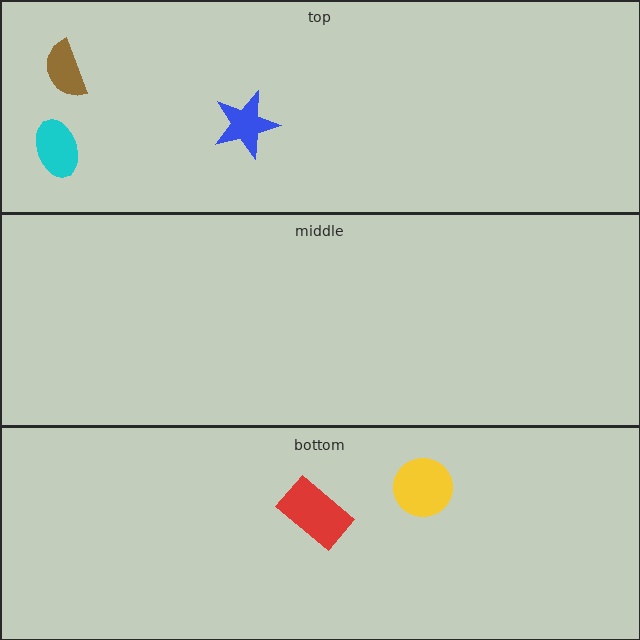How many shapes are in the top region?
3.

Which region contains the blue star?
The top region.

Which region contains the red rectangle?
The bottom region.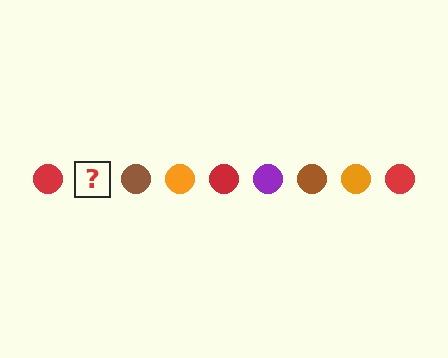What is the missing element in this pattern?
The missing element is a purple circle.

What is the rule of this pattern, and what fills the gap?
The rule is that the pattern cycles through red, purple, brown, orange circles. The gap should be filled with a purple circle.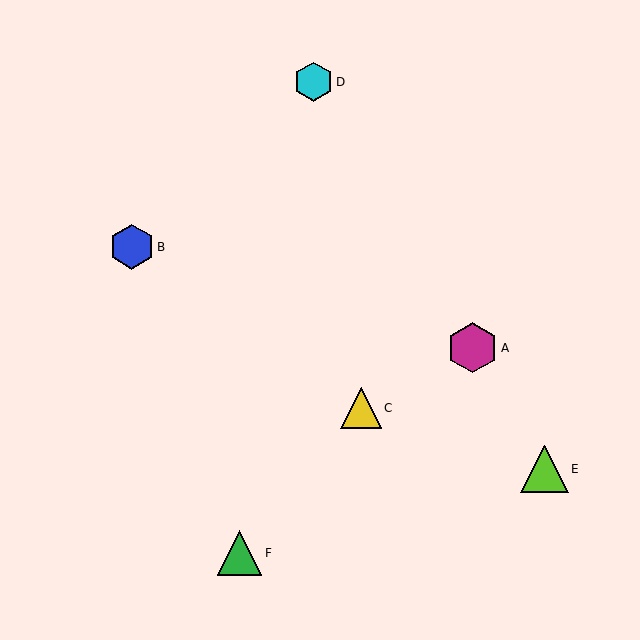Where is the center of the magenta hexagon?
The center of the magenta hexagon is at (472, 348).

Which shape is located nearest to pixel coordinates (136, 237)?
The blue hexagon (labeled B) at (132, 247) is nearest to that location.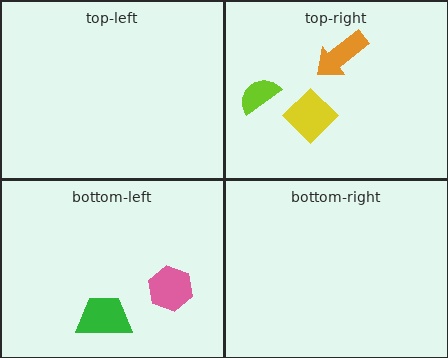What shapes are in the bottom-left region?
The green trapezoid, the pink hexagon.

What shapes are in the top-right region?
The yellow diamond, the orange arrow, the lime semicircle.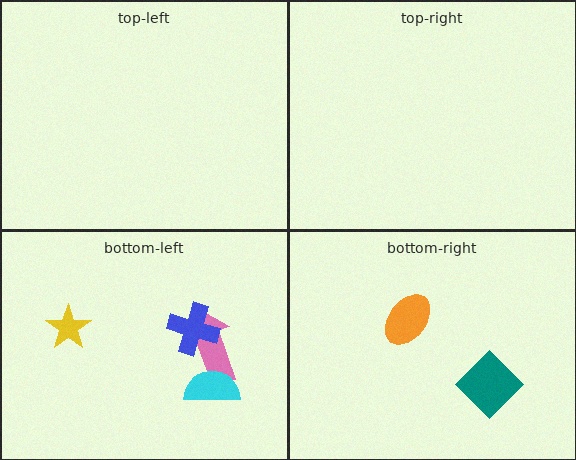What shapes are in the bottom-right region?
The orange ellipse, the teal diamond.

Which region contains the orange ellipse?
The bottom-right region.